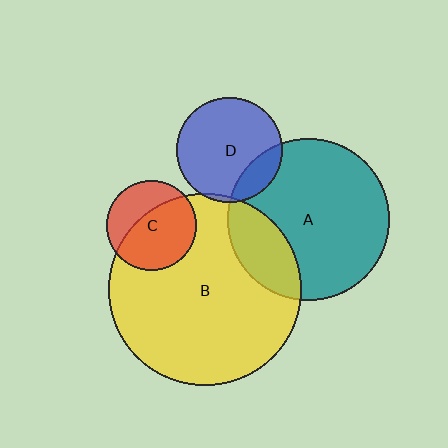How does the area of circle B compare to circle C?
Approximately 4.6 times.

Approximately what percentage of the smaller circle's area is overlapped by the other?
Approximately 20%.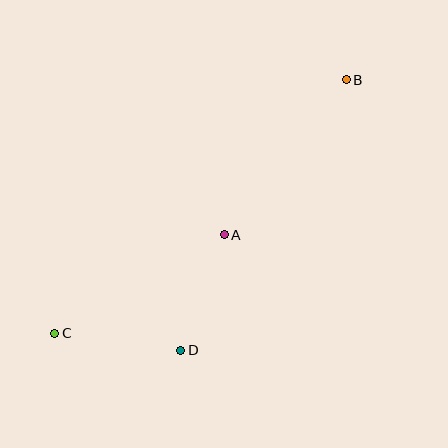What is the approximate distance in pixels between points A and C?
The distance between A and C is approximately 196 pixels.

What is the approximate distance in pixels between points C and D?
The distance between C and D is approximately 127 pixels.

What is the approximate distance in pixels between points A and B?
The distance between A and B is approximately 197 pixels.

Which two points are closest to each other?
Points A and D are closest to each other.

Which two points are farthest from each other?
Points B and C are farthest from each other.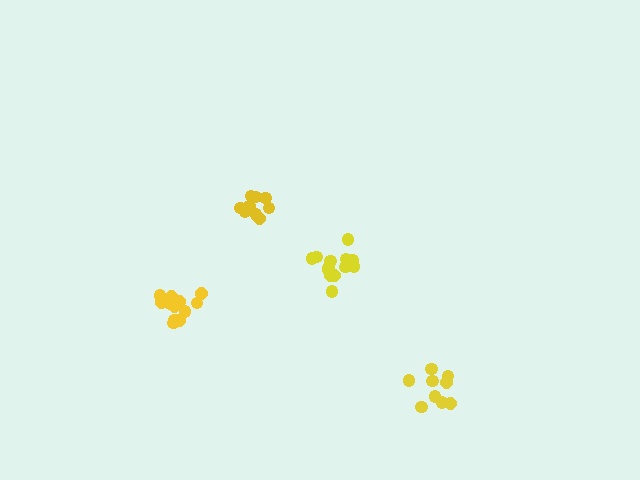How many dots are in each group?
Group 1: 13 dots, Group 2: 9 dots, Group 3: 12 dots, Group 4: 9 dots (43 total).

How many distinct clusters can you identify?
There are 4 distinct clusters.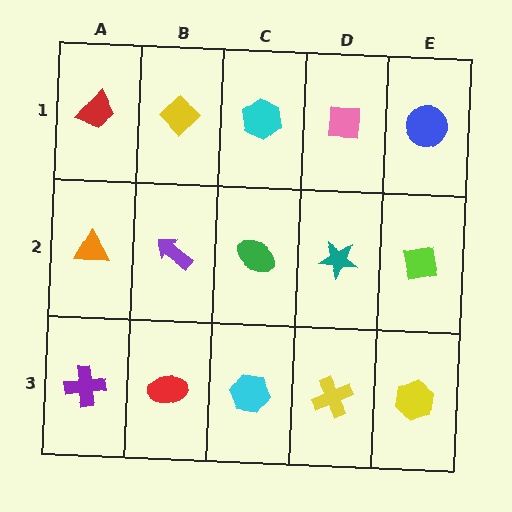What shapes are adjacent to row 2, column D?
A pink square (row 1, column D), a yellow cross (row 3, column D), a green ellipse (row 2, column C), a lime square (row 2, column E).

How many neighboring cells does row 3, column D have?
3.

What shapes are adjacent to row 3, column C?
A green ellipse (row 2, column C), a red ellipse (row 3, column B), a yellow cross (row 3, column D).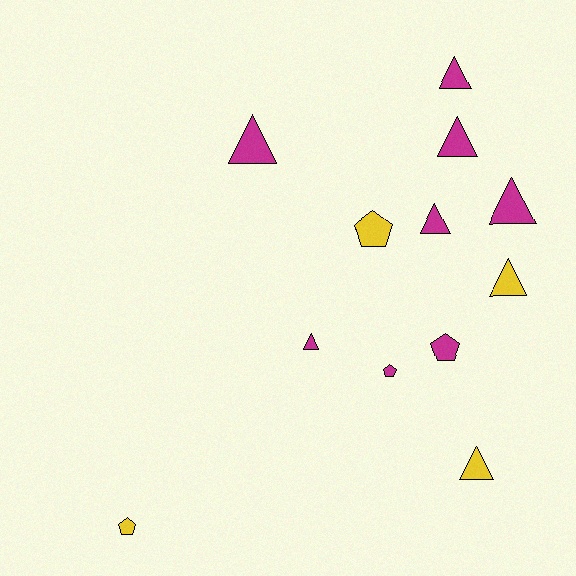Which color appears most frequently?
Magenta, with 8 objects.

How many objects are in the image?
There are 12 objects.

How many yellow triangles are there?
There are 2 yellow triangles.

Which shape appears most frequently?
Triangle, with 8 objects.